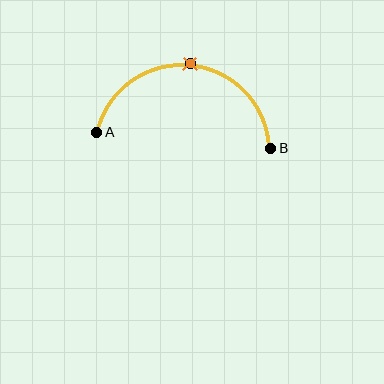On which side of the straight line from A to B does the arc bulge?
The arc bulges above the straight line connecting A and B.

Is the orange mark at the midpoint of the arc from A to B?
Yes. The orange mark lies on the arc at equal arc-length from both A and B — it is the arc midpoint.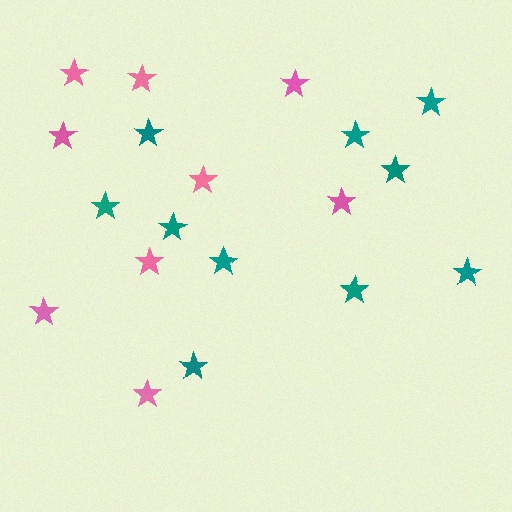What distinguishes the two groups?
There are 2 groups: one group of teal stars (10) and one group of pink stars (9).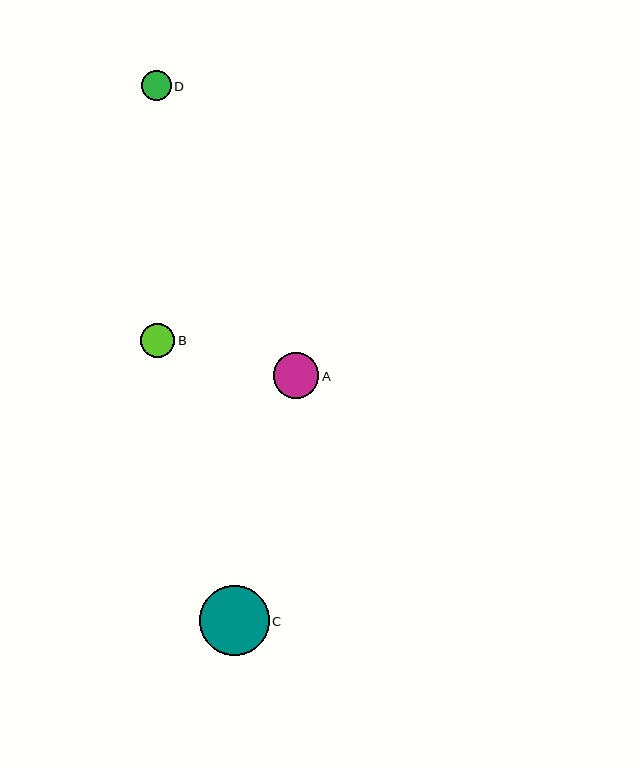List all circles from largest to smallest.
From largest to smallest: C, A, B, D.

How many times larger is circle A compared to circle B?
Circle A is approximately 1.3 times the size of circle B.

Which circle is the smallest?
Circle D is the smallest with a size of approximately 30 pixels.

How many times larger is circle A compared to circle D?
Circle A is approximately 1.5 times the size of circle D.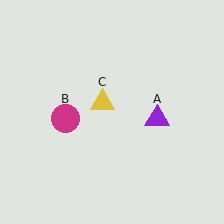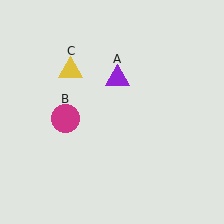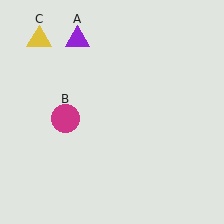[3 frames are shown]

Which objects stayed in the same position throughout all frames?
Magenta circle (object B) remained stationary.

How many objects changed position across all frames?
2 objects changed position: purple triangle (object A), yellow triangle (object C).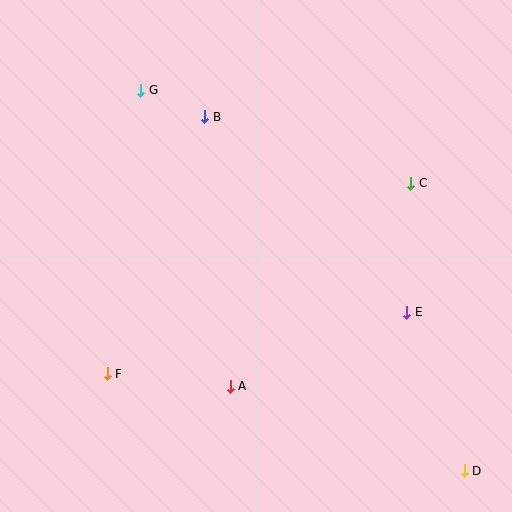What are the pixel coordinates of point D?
Point D is at (464, 471).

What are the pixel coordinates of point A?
Point A is at (230, 386).